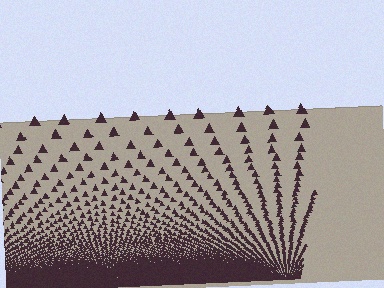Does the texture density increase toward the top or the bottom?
Density increases toward the bottom.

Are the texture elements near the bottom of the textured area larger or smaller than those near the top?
Smaller. The gradient is inverted — elements near the bottom are smaller and denser.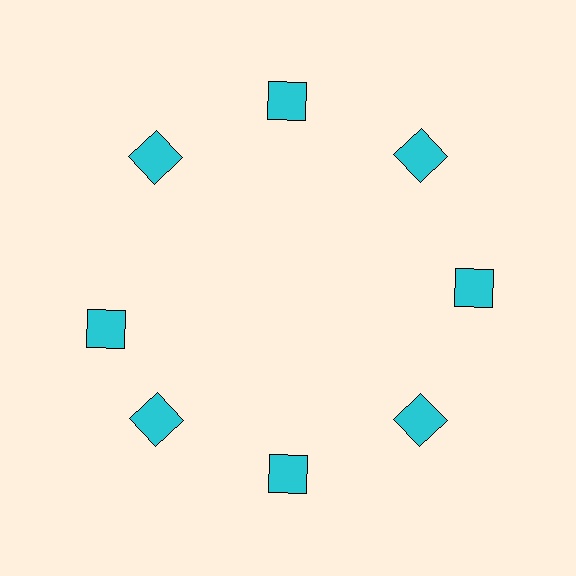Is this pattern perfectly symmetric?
No. The 8 cyan squares are arranged in a ring, but one element near the 9 o'clock position is rotated out of alignment along the ring, breaking the 8-fold rotational symmetry.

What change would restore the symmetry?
The symmetry would be restored by rotating it back into even spacing with its neighbors so that all 8 squares sit at equal angles and equal distance from the center.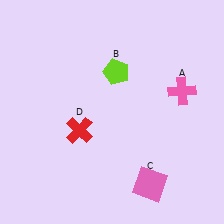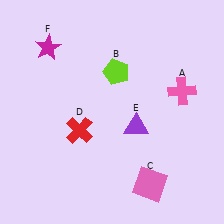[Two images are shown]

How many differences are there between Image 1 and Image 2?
There are 2 differences between the two images.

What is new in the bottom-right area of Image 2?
A purple triangle (E) was added in the bottom-right area of Image 2.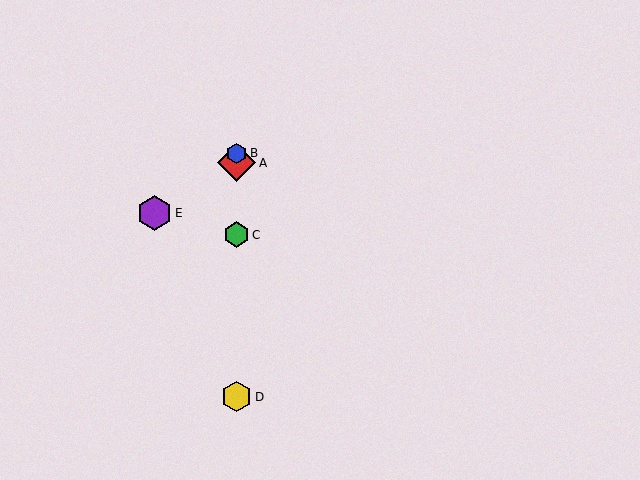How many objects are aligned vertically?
4 objects (A, B, C, D) are aligned vertically.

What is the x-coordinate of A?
Object A is at x≈237.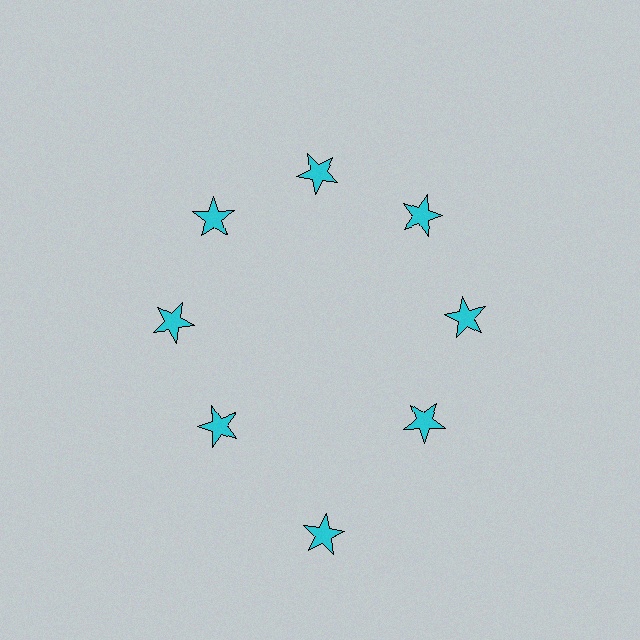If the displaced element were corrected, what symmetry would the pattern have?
It would have 8-fold rotational symmetry — the pattern would map onto itself every 45 degrees.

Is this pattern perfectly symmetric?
No. The 8 cyan stars are arranged in a ring, but one element near the 6 o'clock position is pushed outward from the center, breaking the 8-fold rotational symmetry.